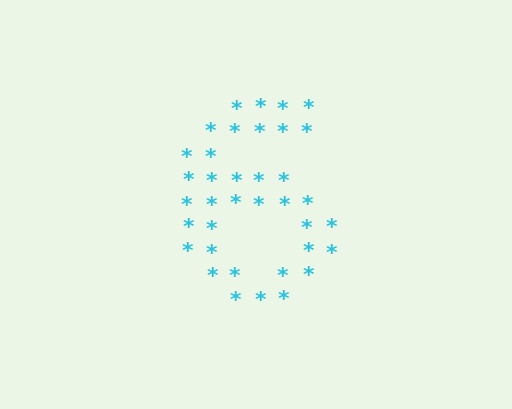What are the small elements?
The small elements are asterisks.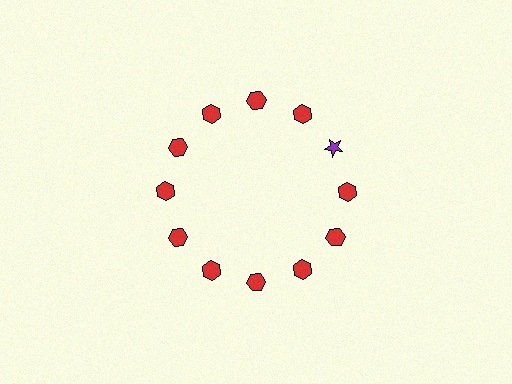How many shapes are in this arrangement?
There are 12 shapes arranged in a ring pattern.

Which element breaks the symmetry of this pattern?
The purple star at roughly the 2 o'clock position breaks the symmetry. All other shapes are red hexagons.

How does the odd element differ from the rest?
It differs in both color (purple instead of red) and shape (star instead of hexagon).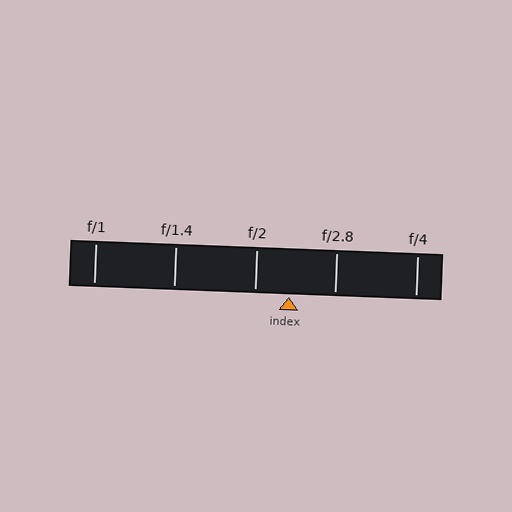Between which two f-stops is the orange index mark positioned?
The index mark is between f/2 and f/2.8.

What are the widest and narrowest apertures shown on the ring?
The widest aperture shown is f/1 and the narrowest is f/4.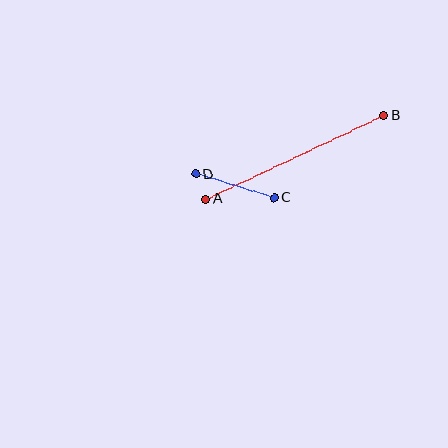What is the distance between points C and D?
The distance is approximately 82 pixels.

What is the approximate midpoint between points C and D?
The midpoint is at approximately (235, 186) pixels.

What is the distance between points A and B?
The distance is approximately 197 pixels.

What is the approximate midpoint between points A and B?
The midpoint is at approximately (295, 157) pixels.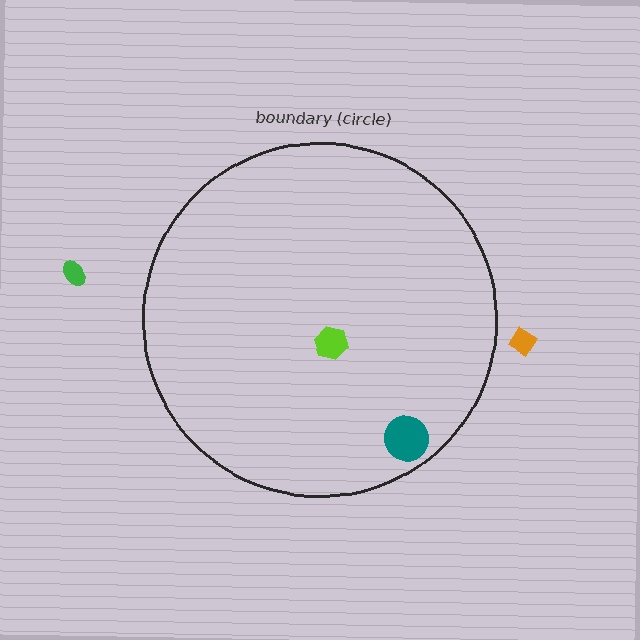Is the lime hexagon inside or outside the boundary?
Inside.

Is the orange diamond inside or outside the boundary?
Outside.